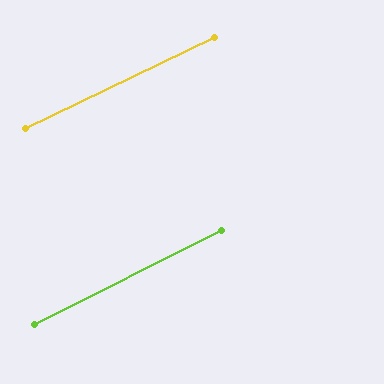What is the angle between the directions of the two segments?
Approximately 1 degree.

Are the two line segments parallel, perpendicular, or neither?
Parallel — their directions differ by only 0.9°.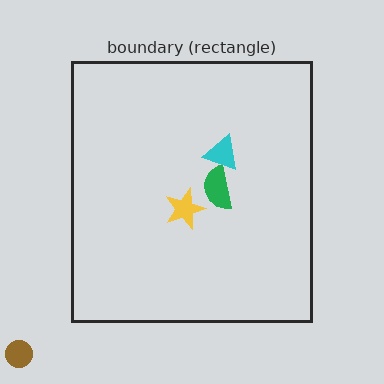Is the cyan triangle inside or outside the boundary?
Inside.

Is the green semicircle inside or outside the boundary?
Inside.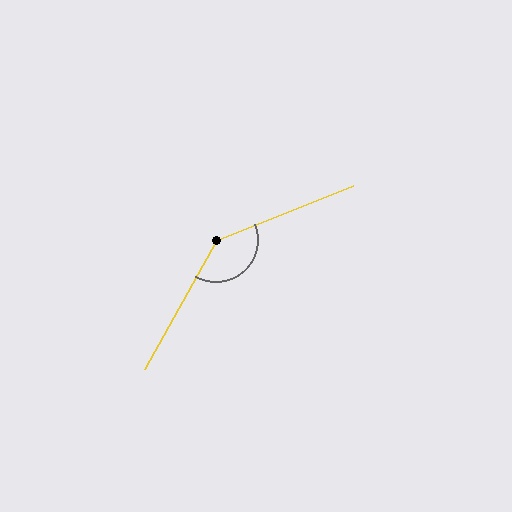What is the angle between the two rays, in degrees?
Approximately 141 degrees.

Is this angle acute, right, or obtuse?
It is obtuse.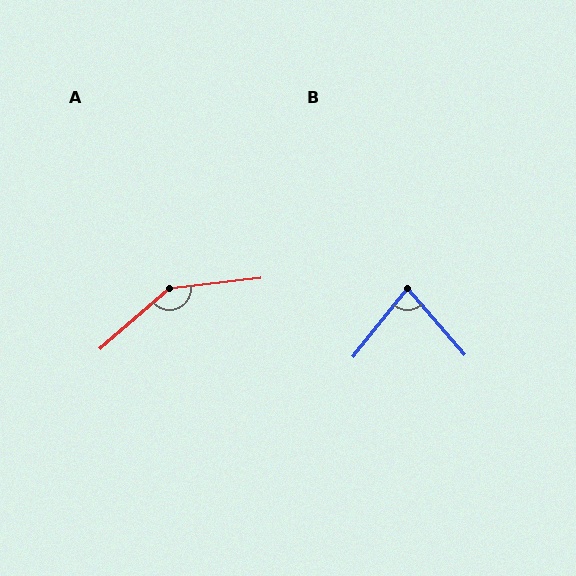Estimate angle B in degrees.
Approximately 80 degrees.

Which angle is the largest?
A, at approximately 145 degrees.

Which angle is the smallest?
B, at approximately 80 degrees.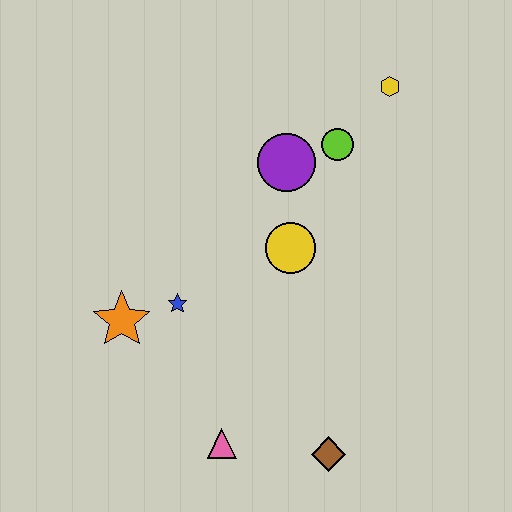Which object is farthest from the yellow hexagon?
The pink triangle is farthest from the yellow hexagon.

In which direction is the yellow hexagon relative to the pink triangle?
The yellow hexagon is above the pink triangle.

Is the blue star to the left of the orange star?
No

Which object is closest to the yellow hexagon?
The lime circle is closest to the yellow hexagon.